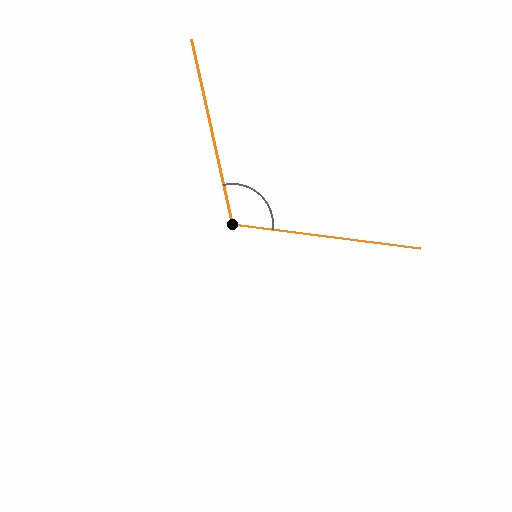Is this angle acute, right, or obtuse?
It is obtuse.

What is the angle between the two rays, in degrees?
Approximately 110 degrees.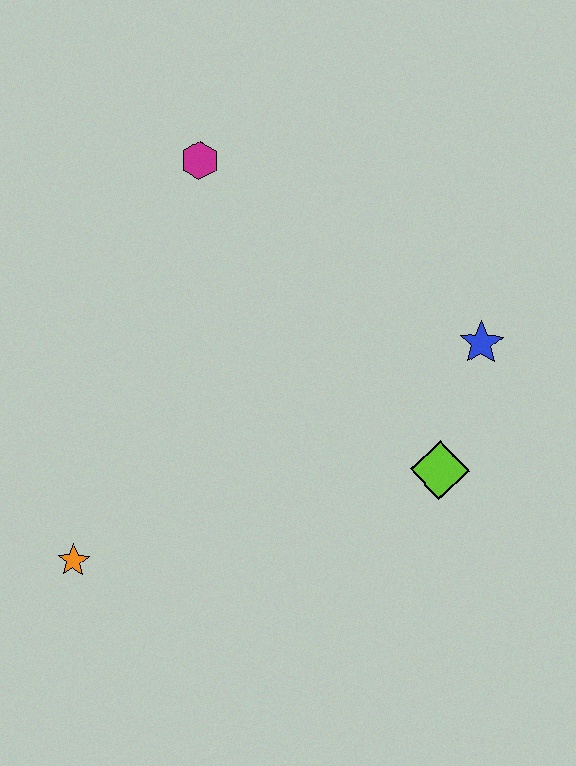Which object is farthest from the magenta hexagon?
The orange star is farthest from the magenta hexagon.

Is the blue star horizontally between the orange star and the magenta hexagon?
No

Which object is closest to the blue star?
The lime diamond is closest to the blue star.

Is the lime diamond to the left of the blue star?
Yes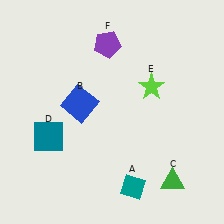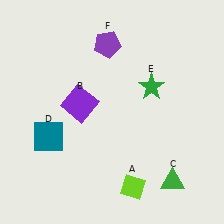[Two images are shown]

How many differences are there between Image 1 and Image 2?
There are 3 differences between the two images.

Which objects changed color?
A changed from teal to lime. B changed from blue to purple. E changed from lime to green.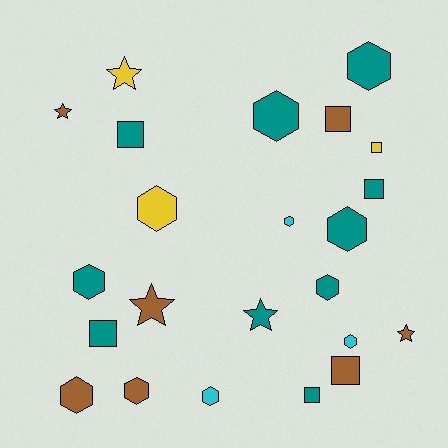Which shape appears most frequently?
Hexagon, with 11 objects.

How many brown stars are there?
There are 3 brown stars.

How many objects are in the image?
There are 23 objects.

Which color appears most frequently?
Teal, with 10 objects.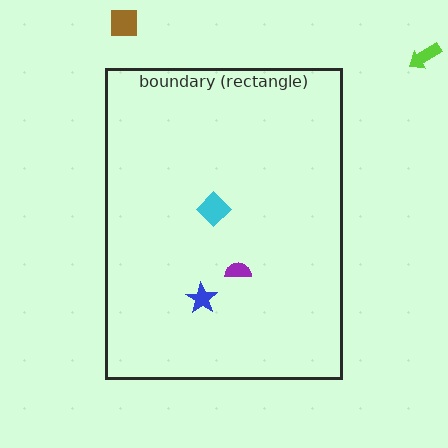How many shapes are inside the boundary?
3 inside, 2 outside.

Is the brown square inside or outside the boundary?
Outside.